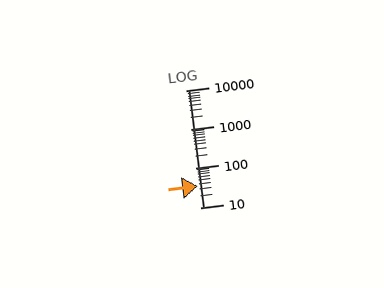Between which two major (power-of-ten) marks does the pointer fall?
The pointer is between 10 and 100.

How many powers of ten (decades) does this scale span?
The scale spans 3 decades, from 10 to 10000.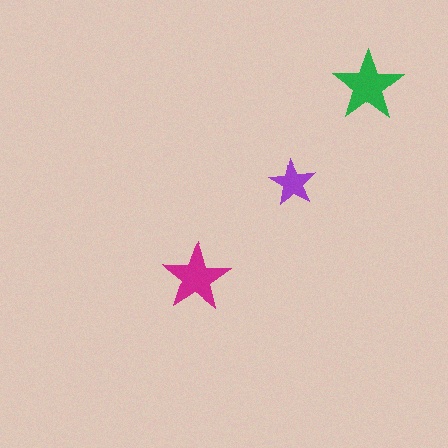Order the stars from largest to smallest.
the green one, the magenta one, the purple one.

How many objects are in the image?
There are 3 objects in the image.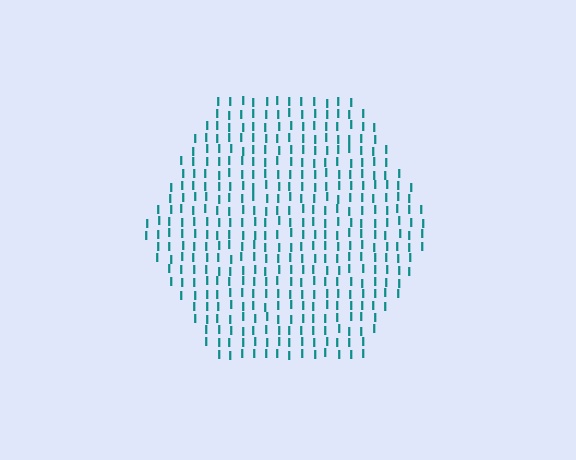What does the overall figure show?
The overall figure shows a hexagon.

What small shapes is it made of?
It is made of small letter I's.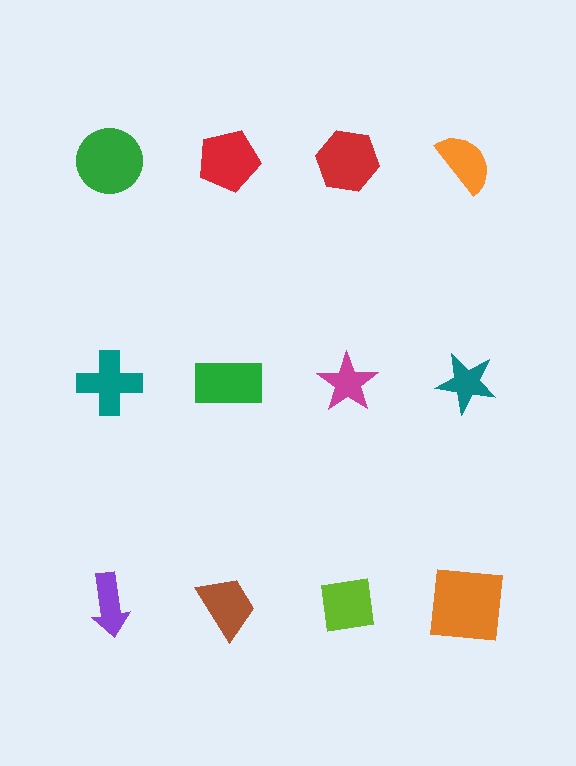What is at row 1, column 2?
A red pentagon.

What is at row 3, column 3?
A lime square.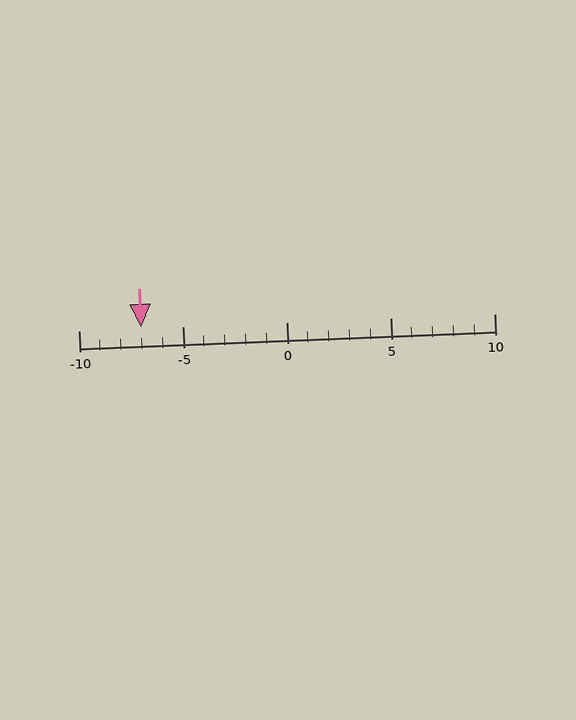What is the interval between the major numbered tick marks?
The major tick marks are spaced 5 units apart.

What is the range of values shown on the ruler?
The ruler shows values from -10 to 10.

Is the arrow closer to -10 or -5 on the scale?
The arrow is closer to -5.